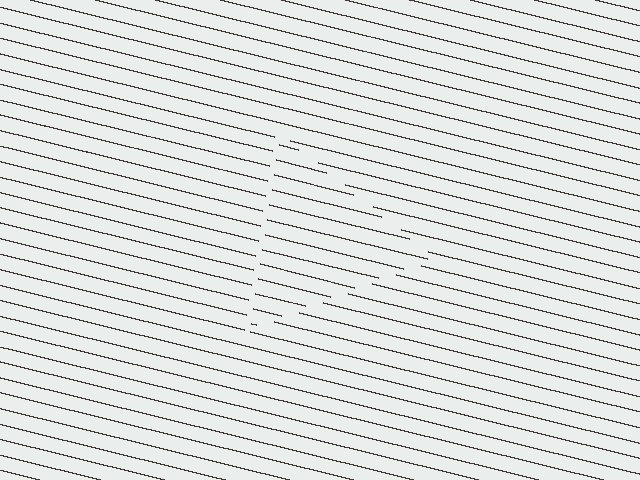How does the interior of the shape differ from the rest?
The interior of the shape contains the same grating, shifted by half a period — the contour is defined by the phase discontinuity where line-ends from the inner and outer gratings abut.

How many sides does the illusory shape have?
3 sides — the line-ends trace a triangle.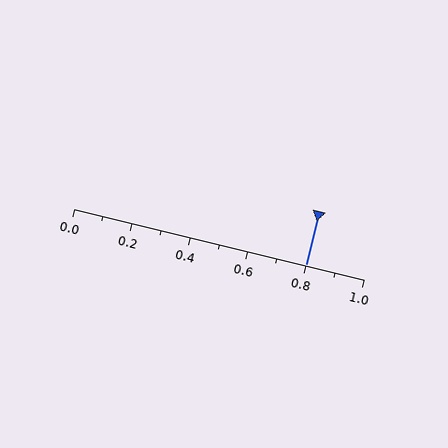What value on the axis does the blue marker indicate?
The marker indicates approximately 0.8.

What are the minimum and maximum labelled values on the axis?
The axis runs from 0.0 to 1.0.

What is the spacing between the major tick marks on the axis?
The major ticks are spaced 0.2 apart.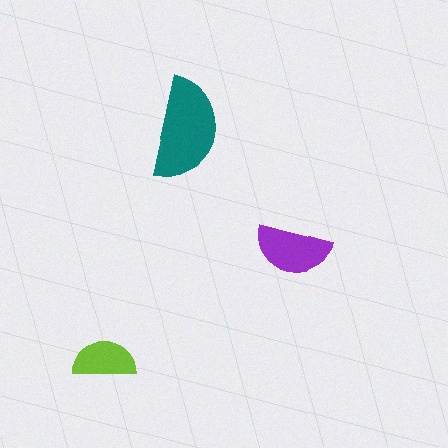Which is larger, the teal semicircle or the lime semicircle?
The teal one.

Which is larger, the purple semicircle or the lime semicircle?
The purple one.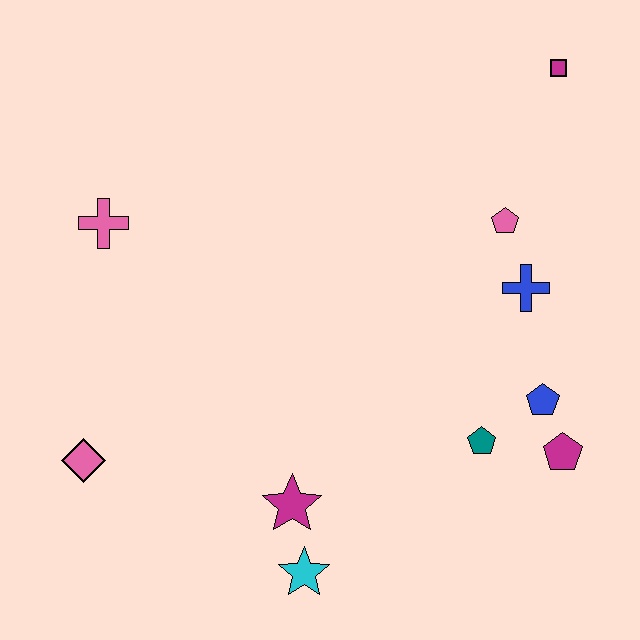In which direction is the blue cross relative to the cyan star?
The blue cross is above the cyan star.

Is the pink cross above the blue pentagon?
Yes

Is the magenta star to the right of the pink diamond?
Yes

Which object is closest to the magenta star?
The cyan star is closest to the magenta star.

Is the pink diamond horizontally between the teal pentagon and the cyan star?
No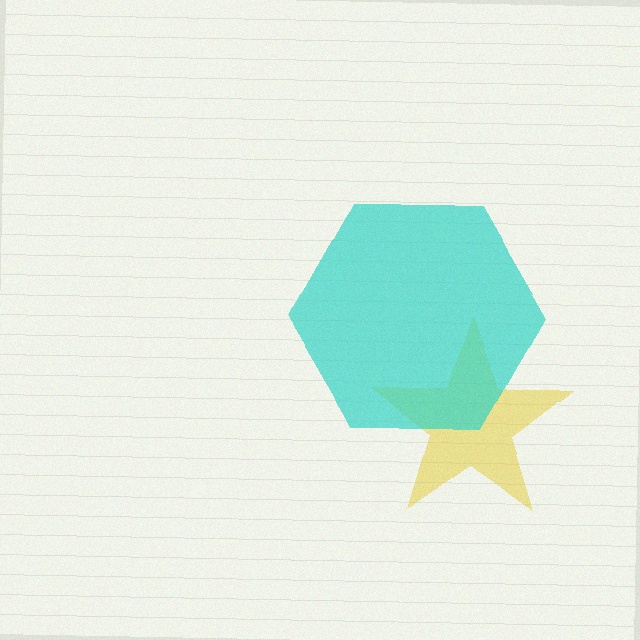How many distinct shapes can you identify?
There are 2 distinct shapes: a yellow star, a cyan hexagon.